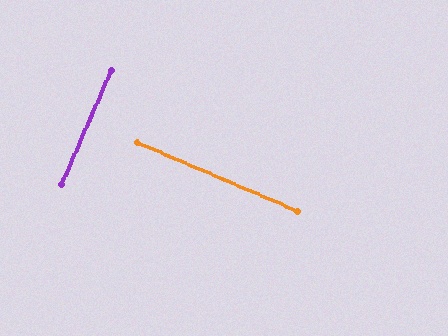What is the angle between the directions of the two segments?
Approximately 89 degrees.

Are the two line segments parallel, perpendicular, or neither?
Perpendicular — they meet at approximately 89°.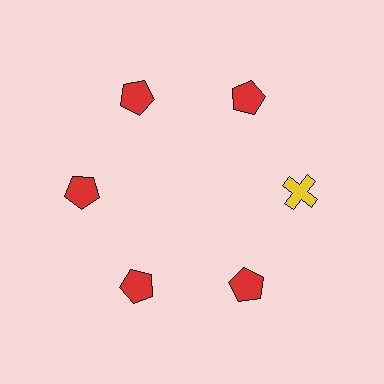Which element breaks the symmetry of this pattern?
The yellow cross at roughly the 3 o'clock position breaks the symmetry. All other shapes are red pentagons.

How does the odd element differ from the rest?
It differs in both color (yellow instead of red) and shape (cross instead of pentagon).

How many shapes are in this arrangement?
There are 6 shapes arranged in a ring pattern.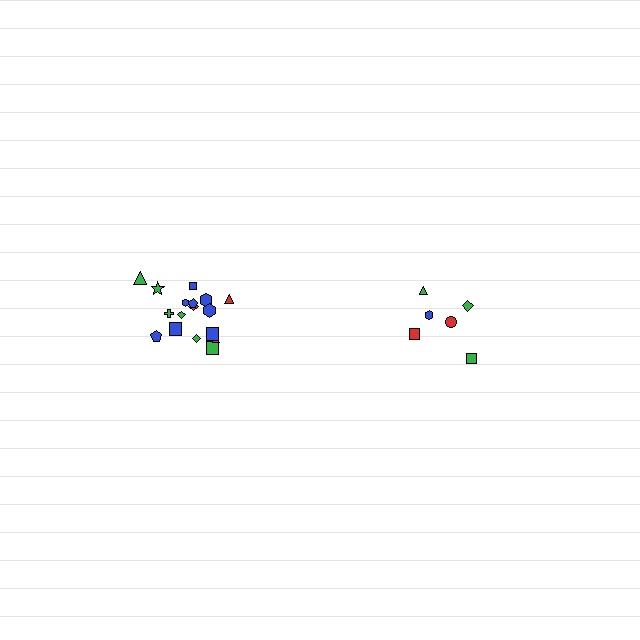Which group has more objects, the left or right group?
The left group.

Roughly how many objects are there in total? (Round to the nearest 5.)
Roughly 25 objects in total.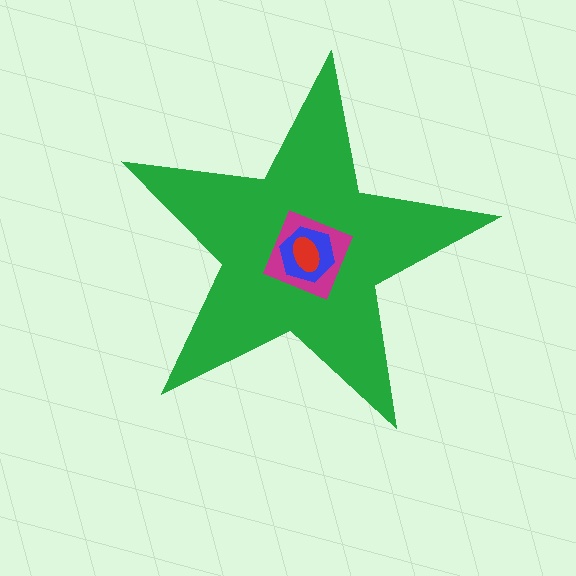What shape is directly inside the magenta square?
The blue hexagon.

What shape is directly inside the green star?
The magenta square.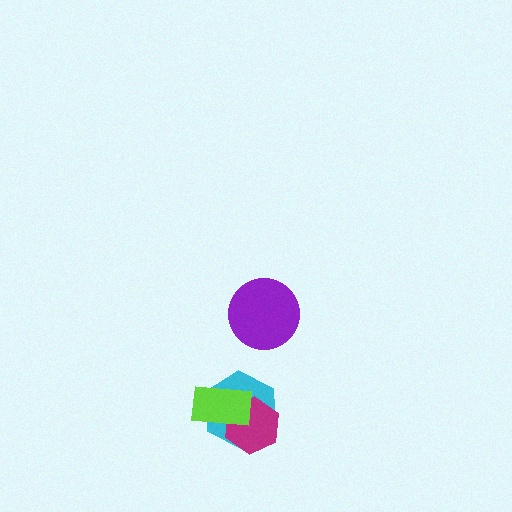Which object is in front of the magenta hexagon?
The lime rectangle is in front of the magenta hexagon.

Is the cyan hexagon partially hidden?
Yes, it is partially covered by another shape.